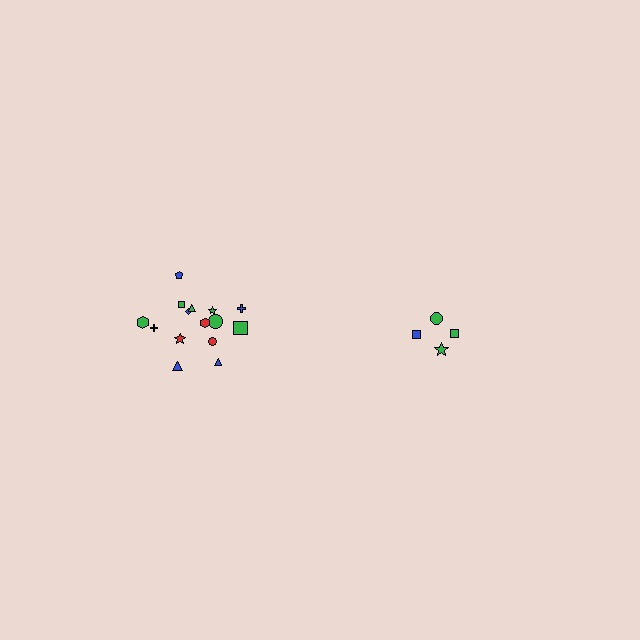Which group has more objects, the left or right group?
The left group.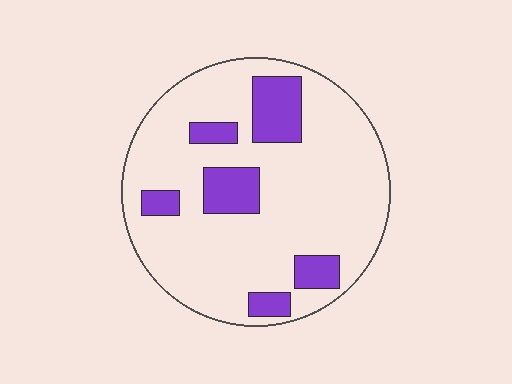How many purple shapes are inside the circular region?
6.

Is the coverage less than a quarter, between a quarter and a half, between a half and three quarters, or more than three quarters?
Less than a quarter.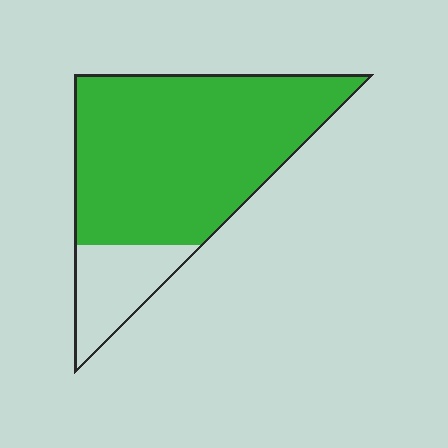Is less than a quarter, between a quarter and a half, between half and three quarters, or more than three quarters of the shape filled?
More than three quarters.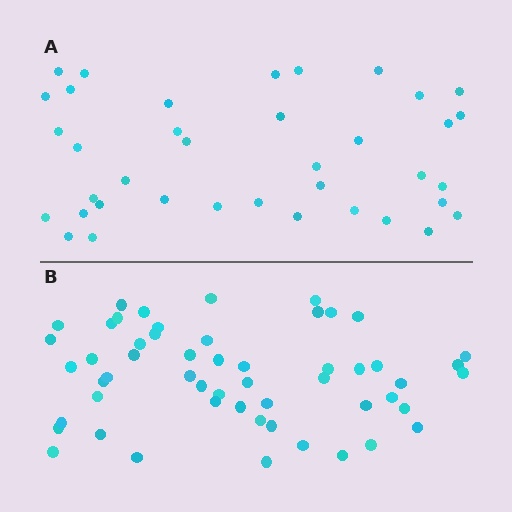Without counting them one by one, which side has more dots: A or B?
Region B (the bottom region) has more dots.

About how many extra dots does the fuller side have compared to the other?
Region B has approximately 15 more dots than region A.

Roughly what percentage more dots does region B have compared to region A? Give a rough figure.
About 40% more.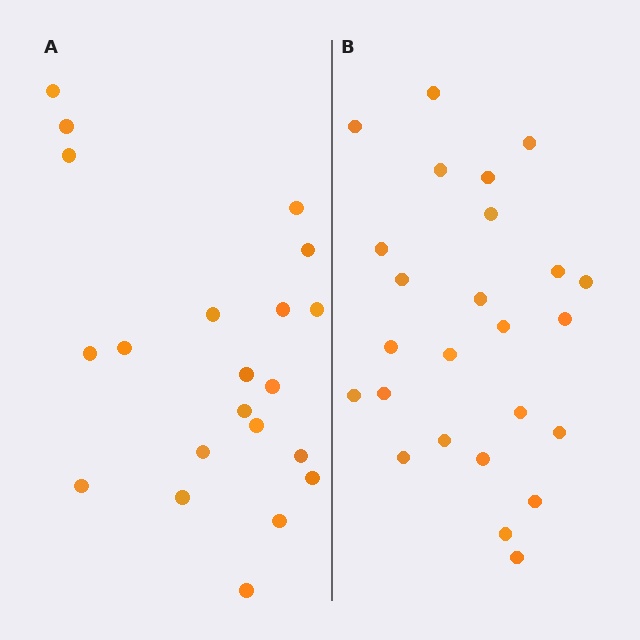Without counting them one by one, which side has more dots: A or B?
Region B (the right region) has more dots.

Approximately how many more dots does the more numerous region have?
Region B has about 4 more dots than region A.